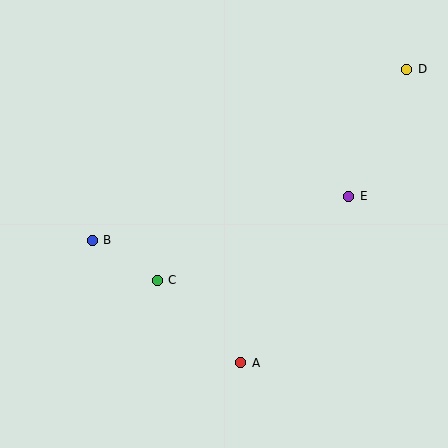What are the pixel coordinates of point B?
Point B is at (92, 240).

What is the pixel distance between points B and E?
The distance between B and E is 260 pixels.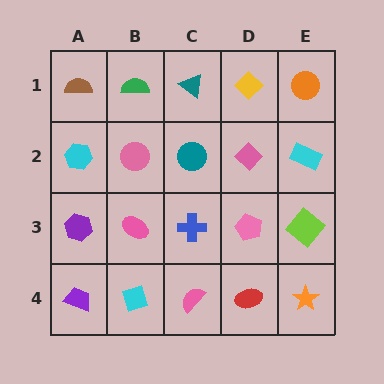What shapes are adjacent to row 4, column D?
A pink pentagon (row 3, column D), a pink semicircle (row 4, column C), an orange star (row 4, column E).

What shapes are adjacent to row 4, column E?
A lime diamond (row 3, column E), a red ellipse (row 4, column D).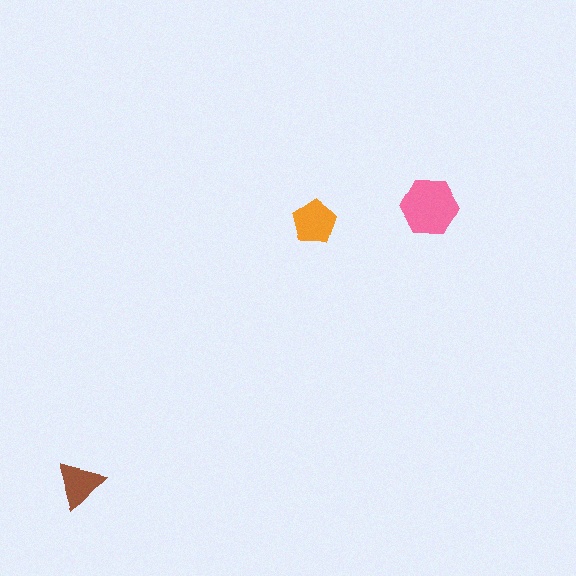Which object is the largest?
The pink hexagon.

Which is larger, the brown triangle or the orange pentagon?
The orange pentagon.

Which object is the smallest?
The brown triangle.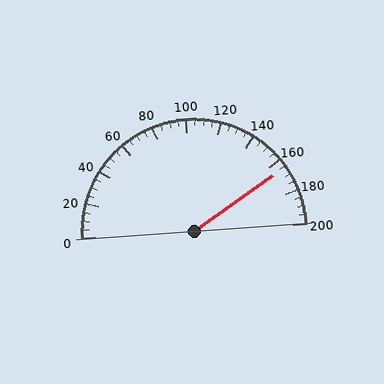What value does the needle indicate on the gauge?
The needle indicates approximately 165.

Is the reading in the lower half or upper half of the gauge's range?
The reading is in the upper half of the range (0 to 200).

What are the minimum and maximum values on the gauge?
The gauge ranges from 0 to 200.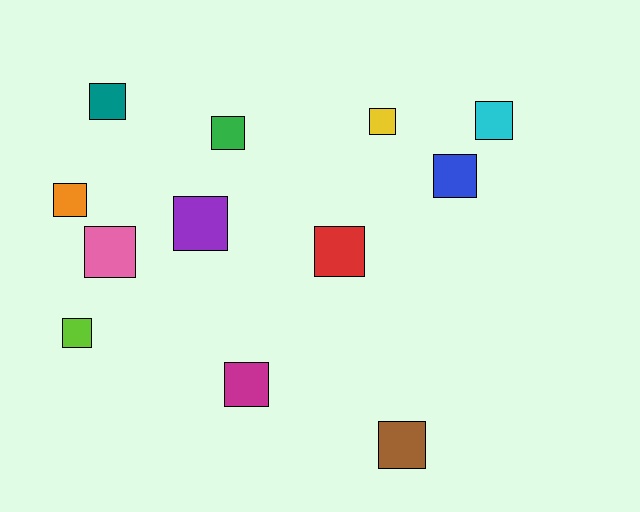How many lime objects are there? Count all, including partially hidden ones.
There is 1 lime object.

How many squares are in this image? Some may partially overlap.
There are 12 squares.